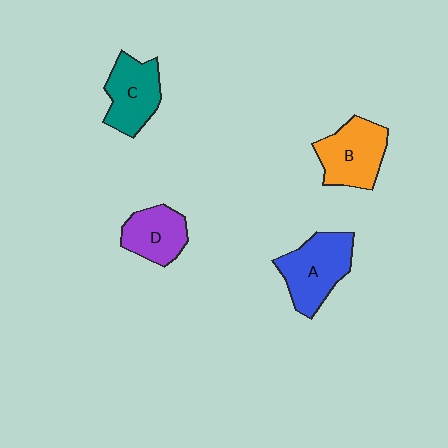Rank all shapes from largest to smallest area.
From largest to smallest: A (blue), B (orange), C (teal), D (purple).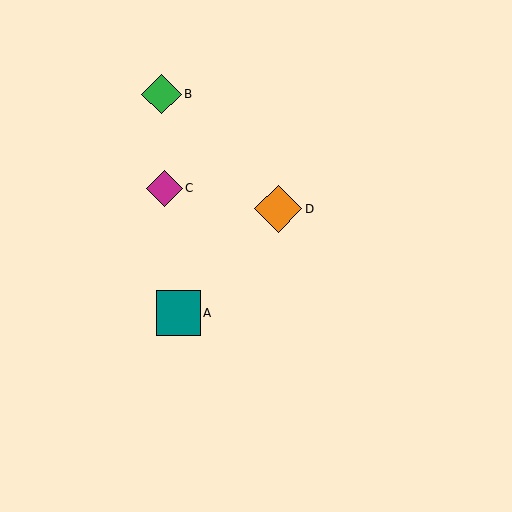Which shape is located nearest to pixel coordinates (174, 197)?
The magenta diamond (labeled C) at (164, 188) is nearest to that location.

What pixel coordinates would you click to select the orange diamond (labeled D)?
Click at (278, 209) to select the orange diamond D.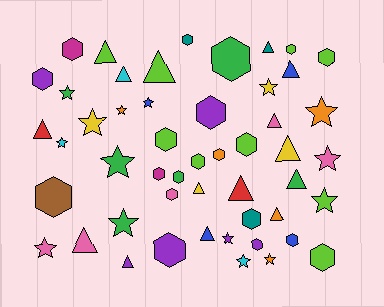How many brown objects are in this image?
There is 1 brown object.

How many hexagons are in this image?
There are 20 hexagons.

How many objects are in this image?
There are 50 objects.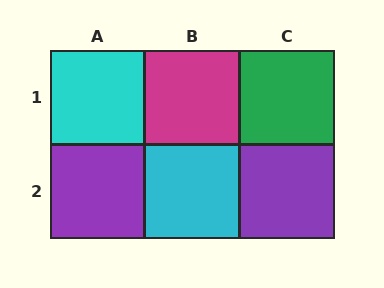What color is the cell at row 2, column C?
Purple.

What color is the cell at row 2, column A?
Purple.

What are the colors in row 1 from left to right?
Cyan, magenta, green.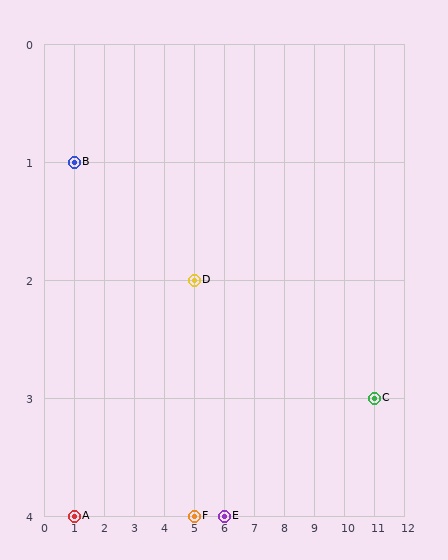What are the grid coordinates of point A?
Point A is at grid coordinates (1, 4).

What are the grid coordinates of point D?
Point D is at grid coordinates (5, 2).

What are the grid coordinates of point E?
Point E is at grid coordinates (6, 4).